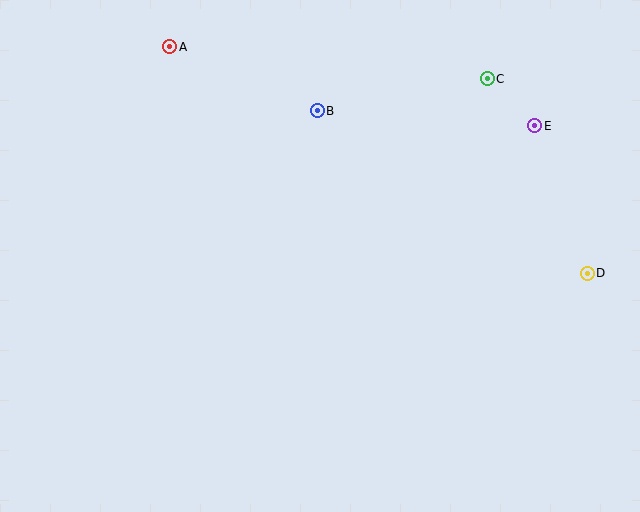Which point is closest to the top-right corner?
Point E is closest to the top-right corner.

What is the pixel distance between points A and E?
The distance between A and E is 374 pixels.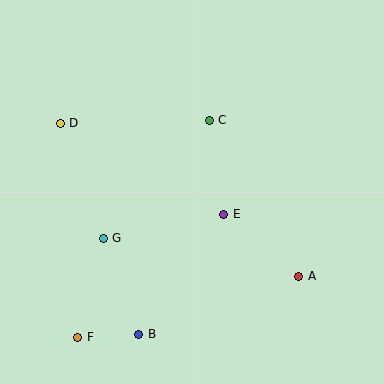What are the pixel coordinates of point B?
Point B is at (139, 334).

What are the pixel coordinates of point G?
Point G is at (103, 238).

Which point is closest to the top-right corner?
Point C is closest to the top-right corner.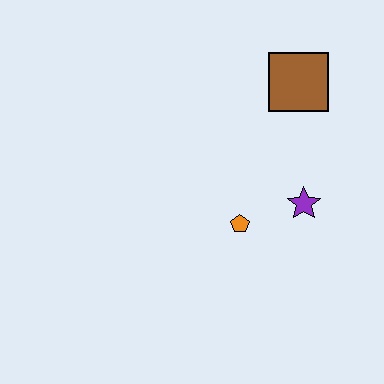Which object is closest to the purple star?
The orange pentagon is closest to the purple star.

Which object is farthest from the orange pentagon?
The brown square is farthest from the orange pentagon.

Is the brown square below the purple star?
No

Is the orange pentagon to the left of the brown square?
Yes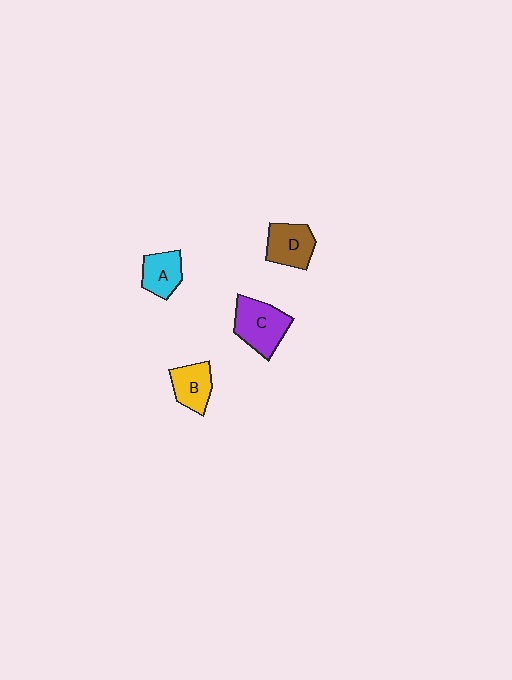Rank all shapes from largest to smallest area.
From largest to smallest: C (purple), D (brown), B (yellow), A (cyan).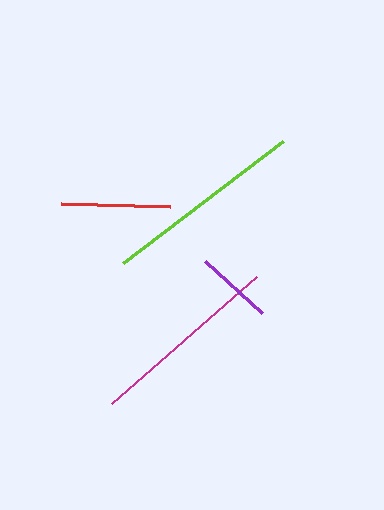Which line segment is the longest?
The lime line is the longest at approximately 201 pixels.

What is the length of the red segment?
The red segment is approximately 109 pixels long.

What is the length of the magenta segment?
The magenta segment is approximately 193 pixels long.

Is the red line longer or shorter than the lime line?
The lime line is longer than the red line.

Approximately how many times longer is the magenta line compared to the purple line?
The magenta line is approximately 2.5 times the length of the purple line.